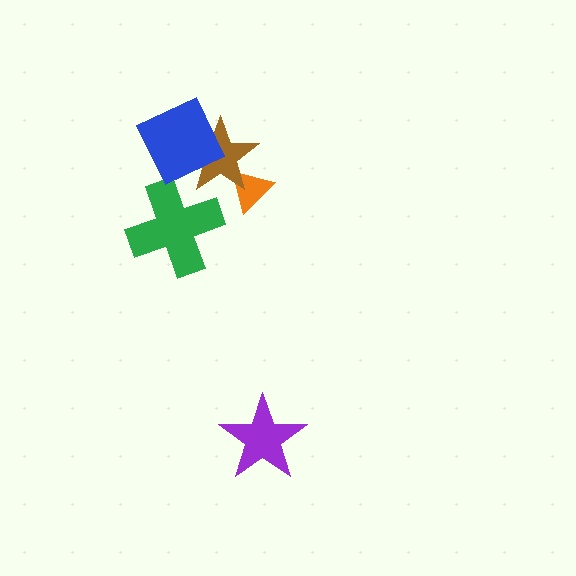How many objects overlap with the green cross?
0 objects overlap with the green cross.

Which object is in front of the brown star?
The blue diamond is in front of the brown star.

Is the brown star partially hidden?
Yes, it is partially covered by another shape.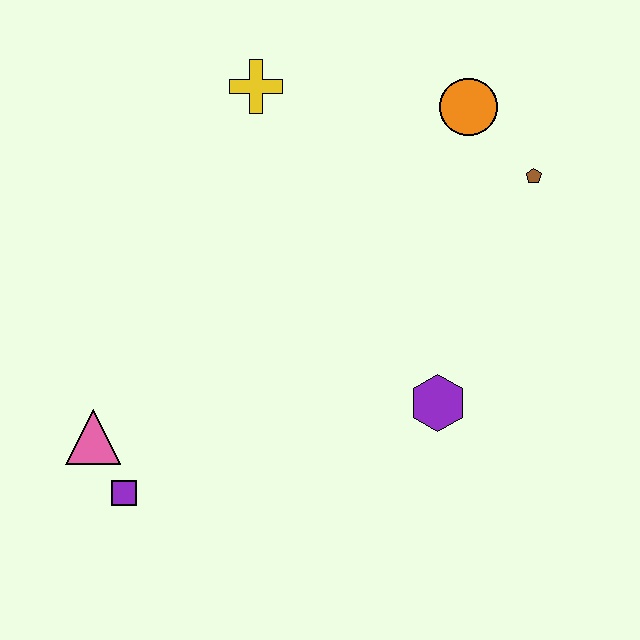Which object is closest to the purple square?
The pink triangle is closest to the purple square.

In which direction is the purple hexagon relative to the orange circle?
The purple hexagon is below the orange circle.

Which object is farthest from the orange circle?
The purple square is farthest from the orange circle.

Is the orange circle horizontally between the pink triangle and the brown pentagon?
Yes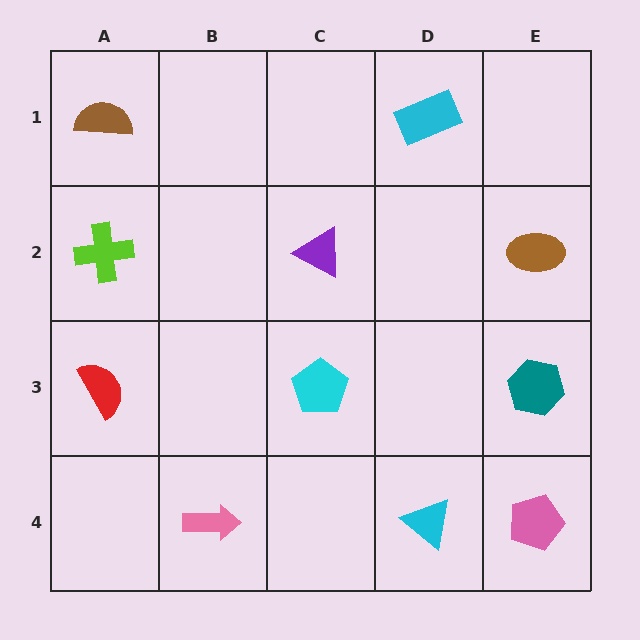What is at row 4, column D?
A cyan triangle.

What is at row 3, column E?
A teal hexagon.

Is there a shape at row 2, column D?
No, that cell is empty.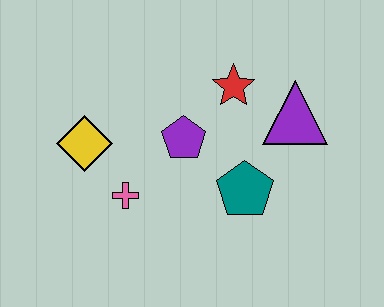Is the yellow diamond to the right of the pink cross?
No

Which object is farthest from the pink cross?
The purple triangle is farthest from the pink cross.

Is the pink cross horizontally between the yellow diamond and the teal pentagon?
Yes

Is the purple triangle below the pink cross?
No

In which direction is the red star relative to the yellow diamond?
The red star is to the right of the yellow diamond.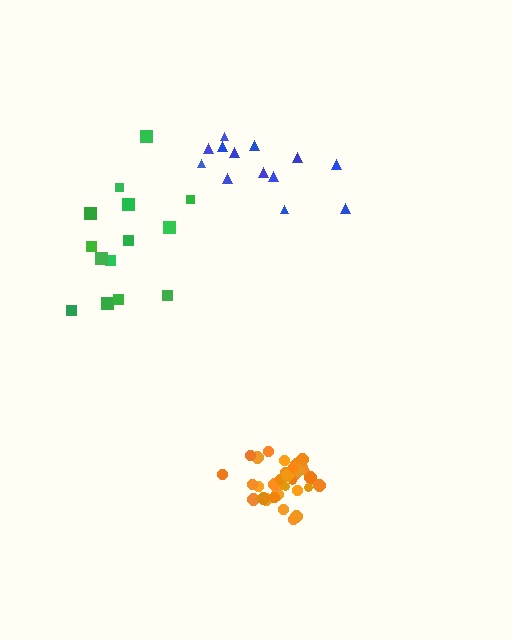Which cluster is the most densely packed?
Orange.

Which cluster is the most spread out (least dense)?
Blue.